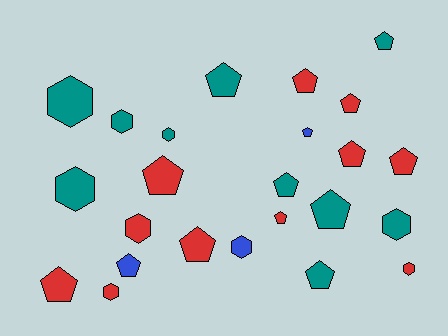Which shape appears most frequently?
Pentagon, with 15 objects.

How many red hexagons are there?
There are 3 red hexagons.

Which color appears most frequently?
Red, with 11 objects.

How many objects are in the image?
There are 24 objects.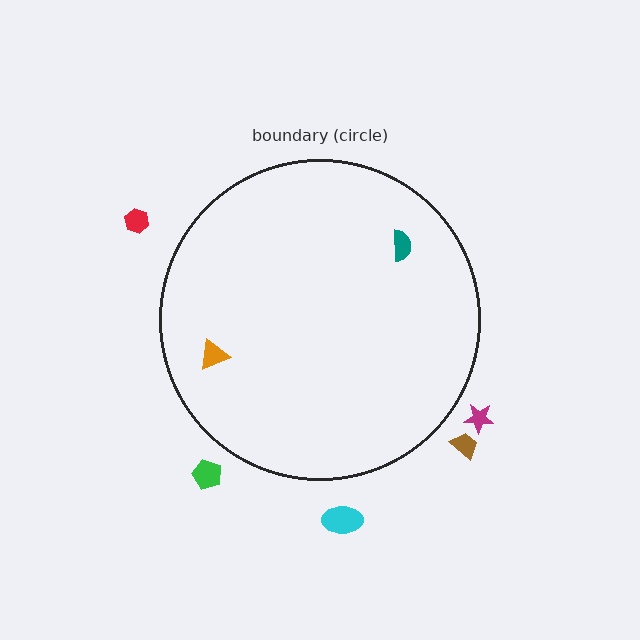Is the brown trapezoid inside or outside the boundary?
Outside.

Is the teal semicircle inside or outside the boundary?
Inside.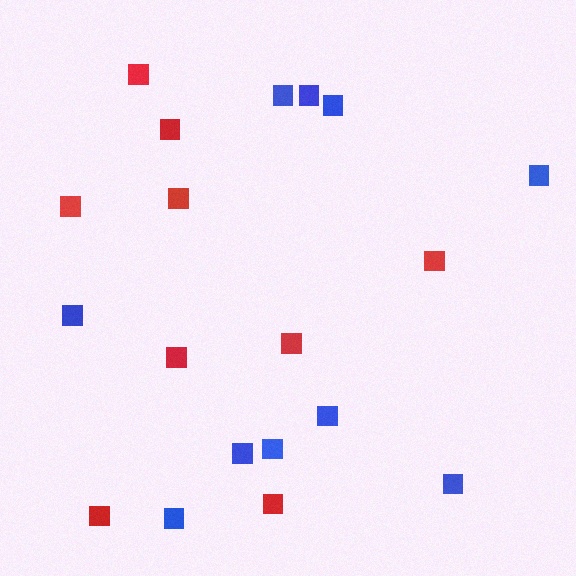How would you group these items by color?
There are 2 groups: one group of blue squares (10) and one group of red squares (9).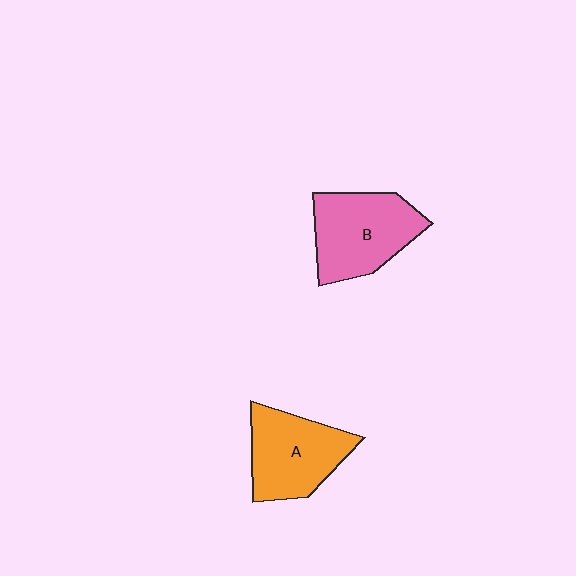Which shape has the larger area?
Shape B (pink).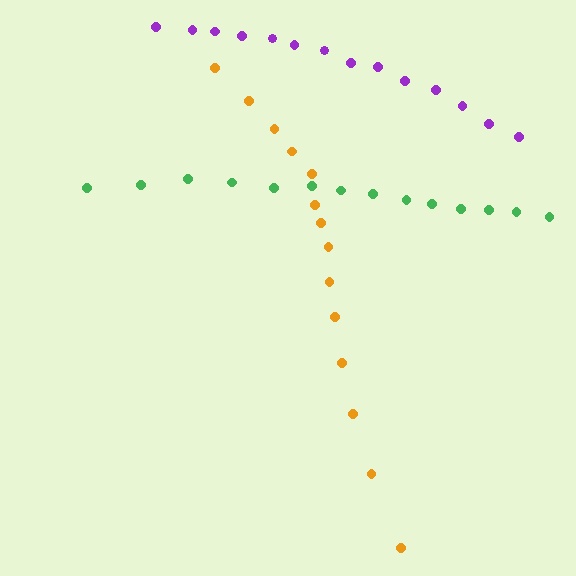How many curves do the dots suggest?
There are 3 distinct paths.